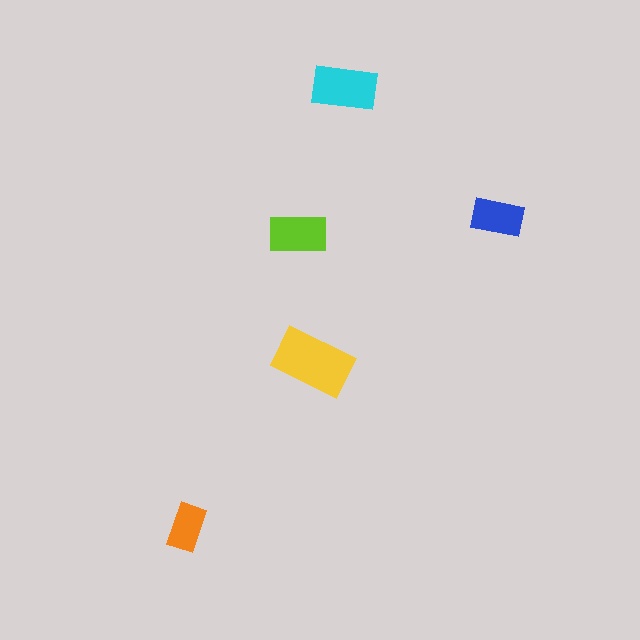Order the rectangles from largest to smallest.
the yellow one, the cyan one, the lime one, the blue one, the orange one.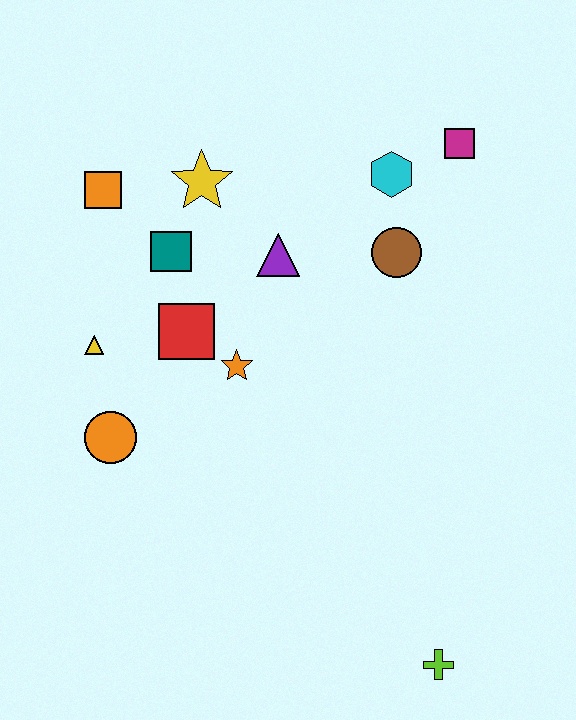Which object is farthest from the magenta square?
The lime cross is farthest from the magenta square.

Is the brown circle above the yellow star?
No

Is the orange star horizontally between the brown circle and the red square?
Yes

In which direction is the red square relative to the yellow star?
The red square is below the yellow star.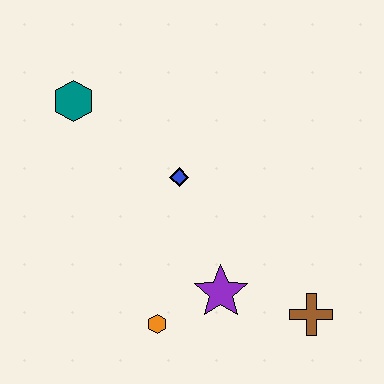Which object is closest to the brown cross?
The purple star is closest to the brown cross.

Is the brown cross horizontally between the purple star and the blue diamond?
No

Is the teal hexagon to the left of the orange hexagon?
Yes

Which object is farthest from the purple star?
The teal hexagon is farthest from the purple star.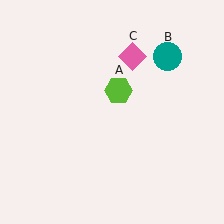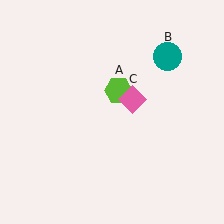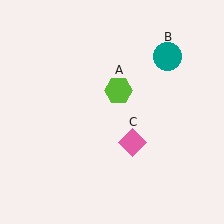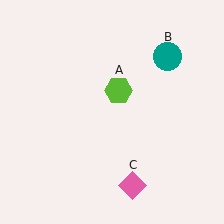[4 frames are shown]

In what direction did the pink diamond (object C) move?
The pink diamond (object C) moved down.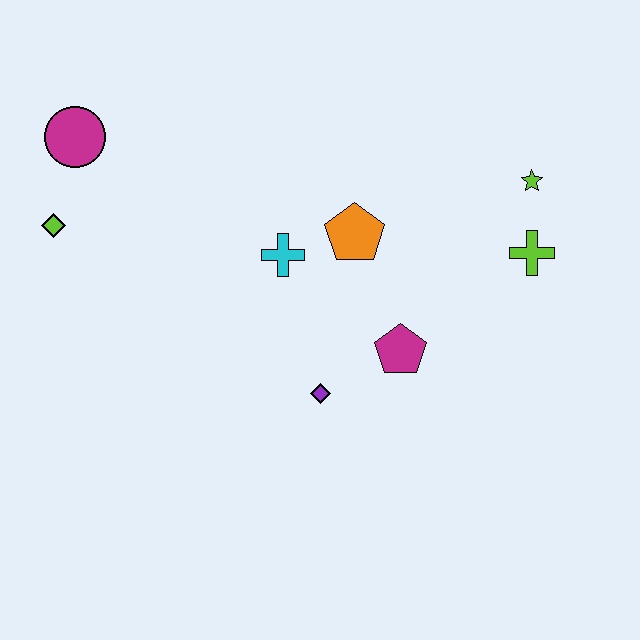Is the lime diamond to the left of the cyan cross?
Yes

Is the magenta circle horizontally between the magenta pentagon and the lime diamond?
Yes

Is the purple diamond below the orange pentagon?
Yes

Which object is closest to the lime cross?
The lime star is closest to the lime cross.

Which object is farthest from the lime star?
The lime diamond is farthest from the lime star.